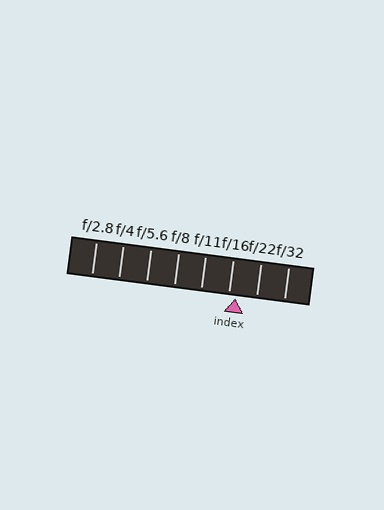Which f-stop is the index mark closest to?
The index mark is closest to f/16.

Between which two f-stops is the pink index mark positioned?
The index mark is between f/16 and f/22.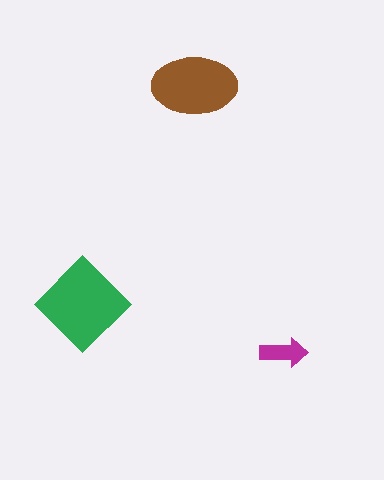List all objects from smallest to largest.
The magenta arrow, the brown ellipse, the green diamond.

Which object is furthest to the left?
The green diamond is leftmost.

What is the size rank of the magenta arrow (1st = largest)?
3rd.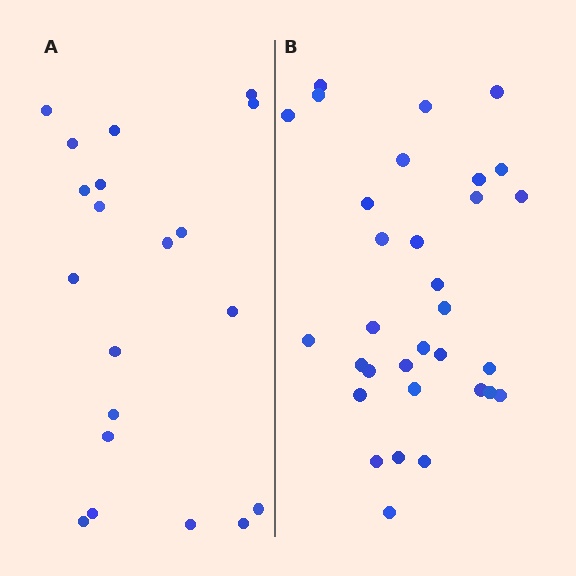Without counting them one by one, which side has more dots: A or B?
Region B (the right region) has more dots.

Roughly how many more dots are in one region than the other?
Region B has roughly 12 or so more dots than region A.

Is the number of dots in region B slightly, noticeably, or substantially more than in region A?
Region B has substantially more. The ratio is roughly 1.6 to 1.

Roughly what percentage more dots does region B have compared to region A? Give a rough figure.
About 60% more.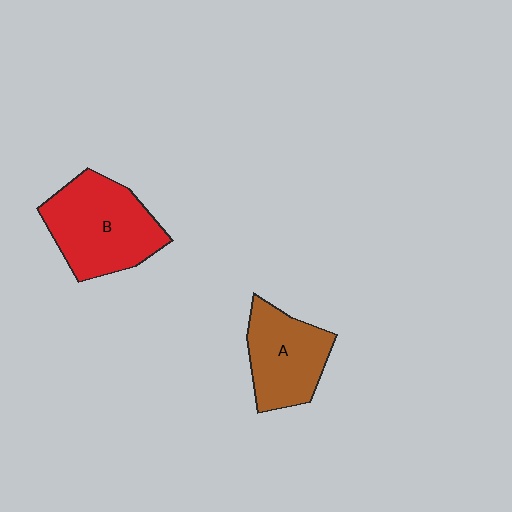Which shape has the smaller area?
Shape A (brown).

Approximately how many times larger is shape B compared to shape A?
Approximately 1.3 times.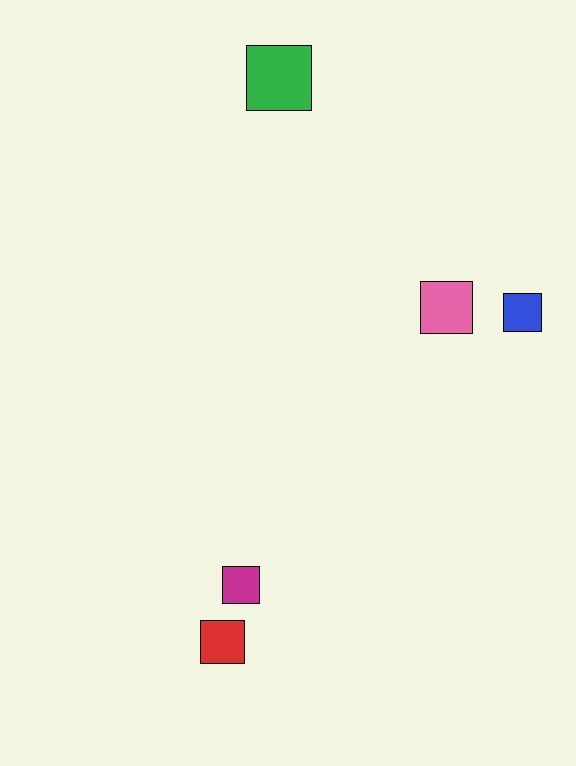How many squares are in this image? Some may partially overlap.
There are 5 squares.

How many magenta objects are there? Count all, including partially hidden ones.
There is 1 magenta object.